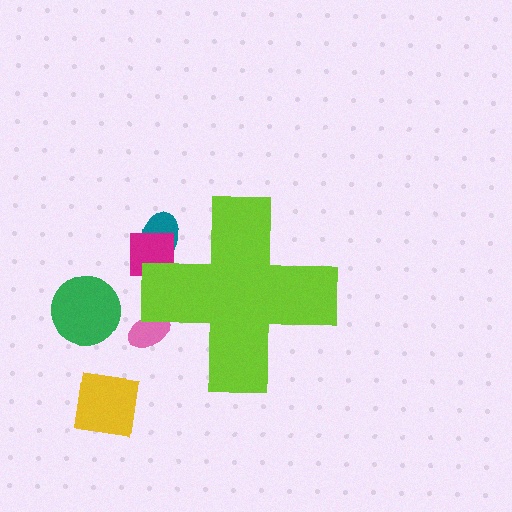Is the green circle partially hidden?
No, the green circle is fully visible.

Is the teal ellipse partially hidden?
Yes, the teal ellipse is partially hidden behind the lime cross.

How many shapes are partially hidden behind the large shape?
3 shapes are partially hidden.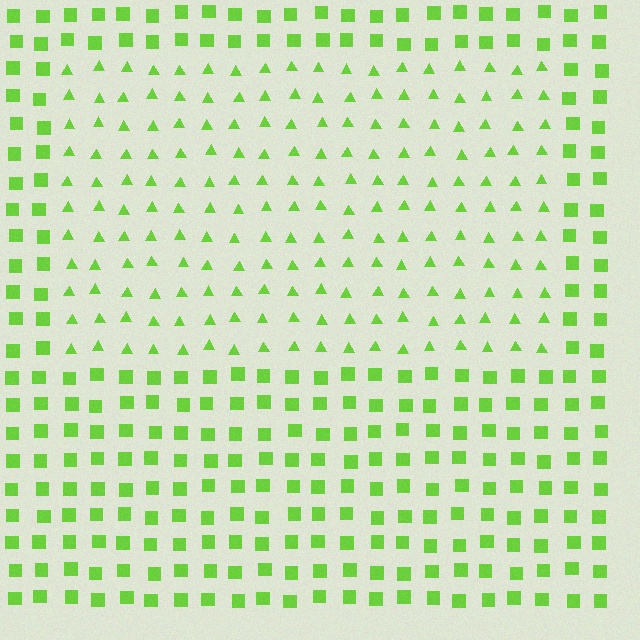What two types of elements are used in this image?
The image uses triangles inside the rectangle region and squares outside it.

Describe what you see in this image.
The image is filled with small lime elements arranged in a uniform grid. A rectangle-shaped region contains triangles, while the surrounding area contains squares. The boundary is defined purely by the change in element shape.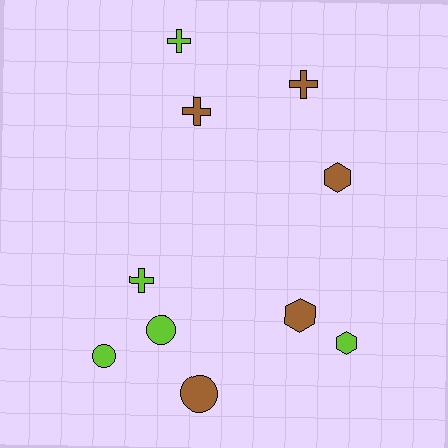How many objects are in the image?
There are 10 objects.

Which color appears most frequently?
Lime, with 5 objects.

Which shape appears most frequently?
Cross, with 4 objects.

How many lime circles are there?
There are 2 lime circles.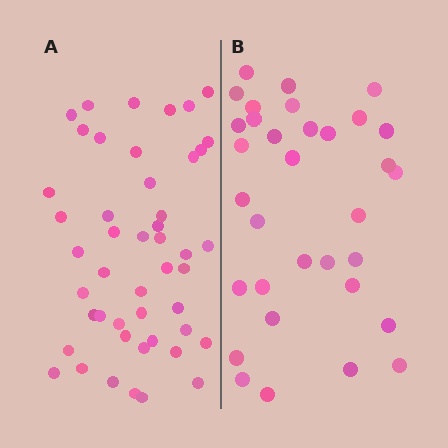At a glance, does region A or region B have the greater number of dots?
Region A (the left region) has more dots.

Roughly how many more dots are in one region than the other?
Region A has approximately 15 more dots than region B.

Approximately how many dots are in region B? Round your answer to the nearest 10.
About 30 dots. (The exact count is 33, which rounds to 30.)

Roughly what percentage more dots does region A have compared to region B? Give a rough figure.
About 40% more.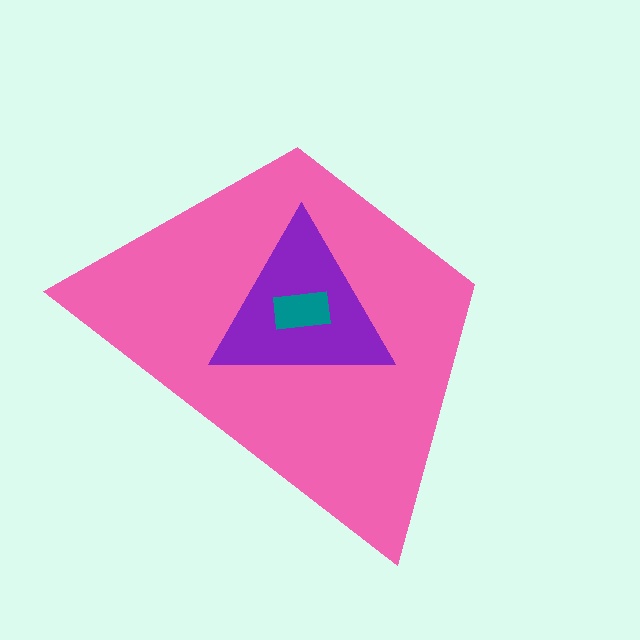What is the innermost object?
The teal rectangle.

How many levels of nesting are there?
3.